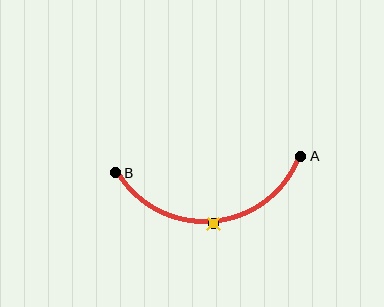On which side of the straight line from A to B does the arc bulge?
The arc bulges below the straight line connecting A and B.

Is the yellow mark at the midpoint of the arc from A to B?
Yes. The yellow mark lies on the arc at equal arc-length from both A and B — it is the arc midpoint.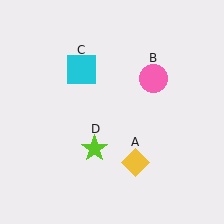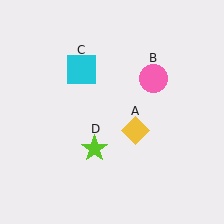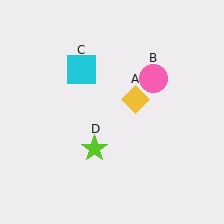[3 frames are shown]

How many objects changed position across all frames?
1 object changed position: yellow diamond (object A).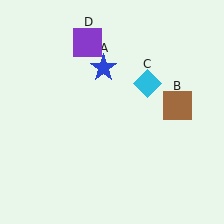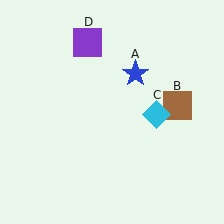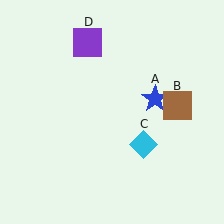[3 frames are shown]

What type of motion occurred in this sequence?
The blue star (object A), cyan diamond (object C) rotated clockwise around the center of the scene.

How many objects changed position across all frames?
2 objects changed position: blue star (object A), cyan diamond (object C).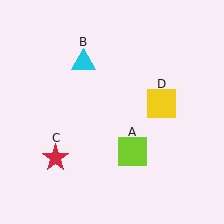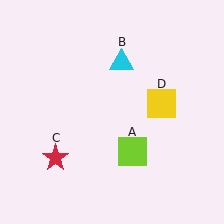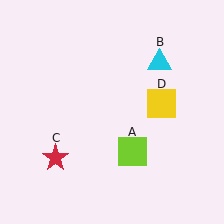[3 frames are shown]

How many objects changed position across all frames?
1 object changed position: cyan triangle (object B).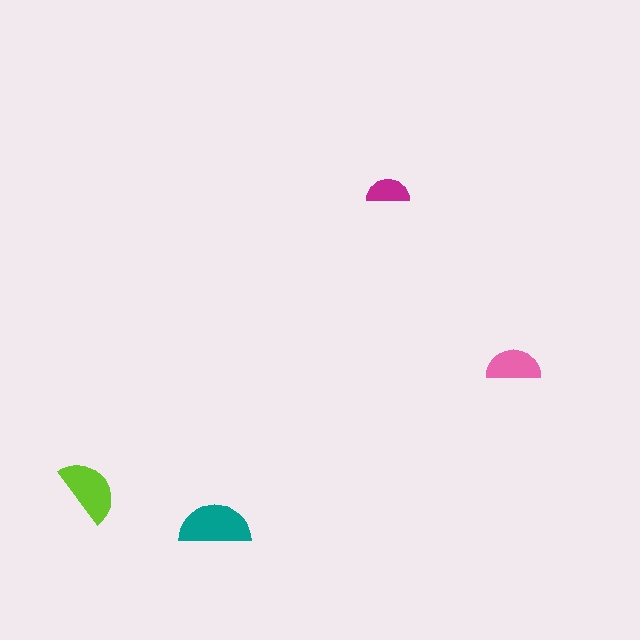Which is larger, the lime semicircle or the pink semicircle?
The lime one.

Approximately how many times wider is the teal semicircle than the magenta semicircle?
About 1.5 times wider.